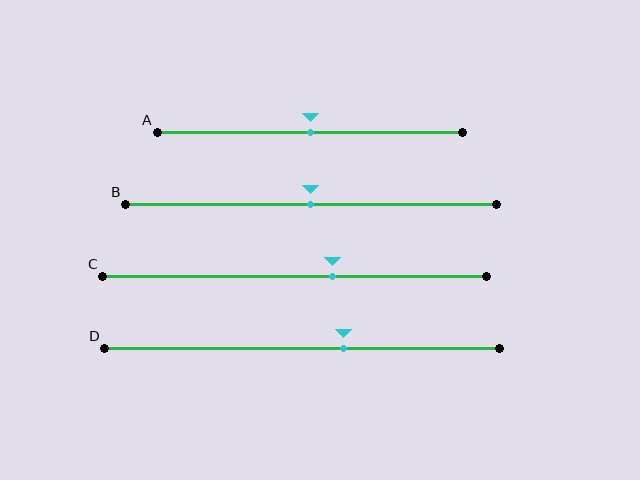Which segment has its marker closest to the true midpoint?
Segment A has its marker closest to the true midpoint.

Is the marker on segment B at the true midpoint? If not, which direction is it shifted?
Yes, the marker on segment B is at the true midpoint.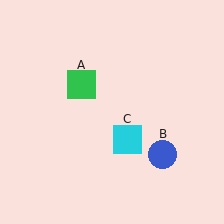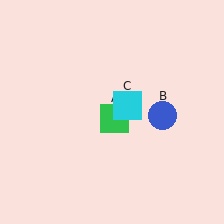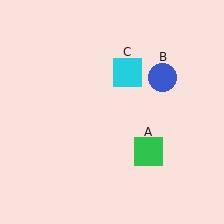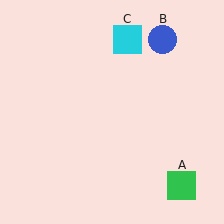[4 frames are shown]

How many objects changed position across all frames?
3 objects changed position: green square (object A), blue circle (object B), cyan square (object C).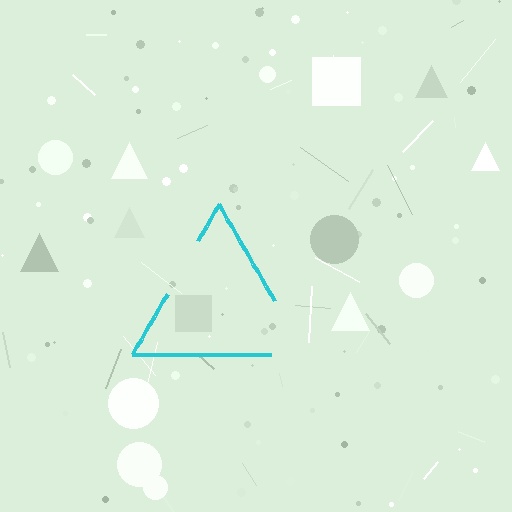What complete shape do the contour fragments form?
The contour fragments form a triangle.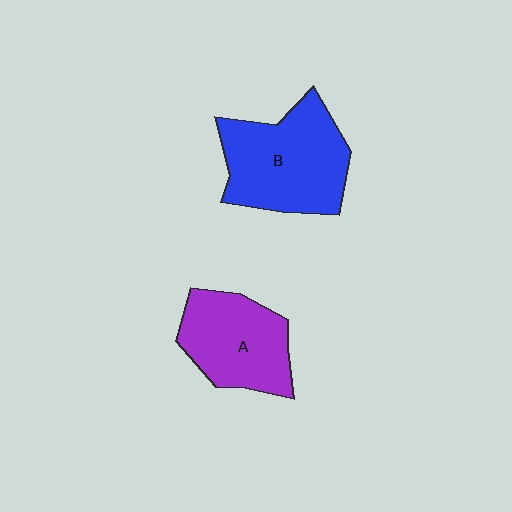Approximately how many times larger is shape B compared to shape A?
Approximately 1.3 times.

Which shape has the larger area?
Shape B (blue).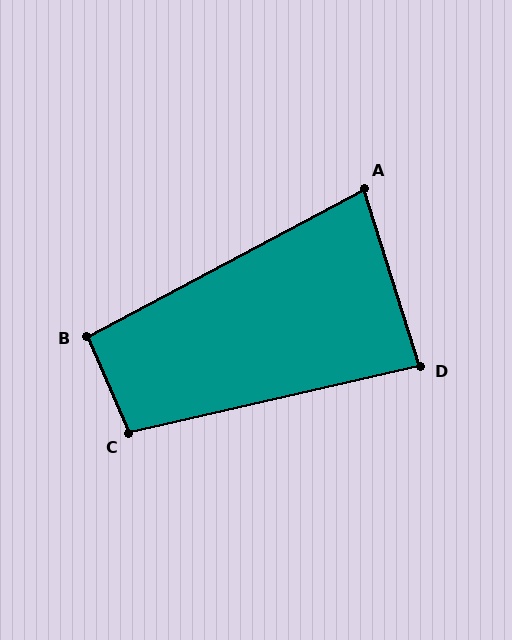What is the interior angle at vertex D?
Approximately 86 degrees (approximately right).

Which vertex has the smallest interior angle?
A, at approximately 79 degrees.